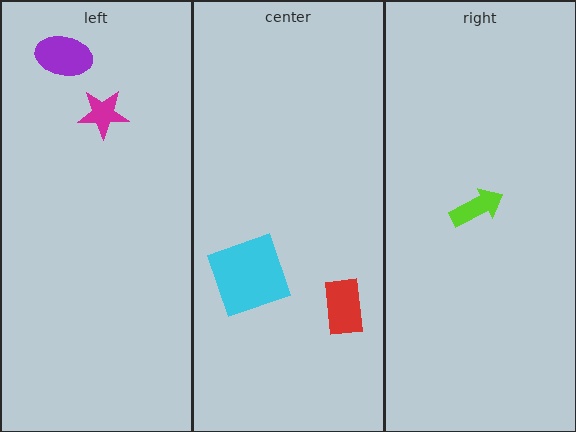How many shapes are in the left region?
2.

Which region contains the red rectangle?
The center region.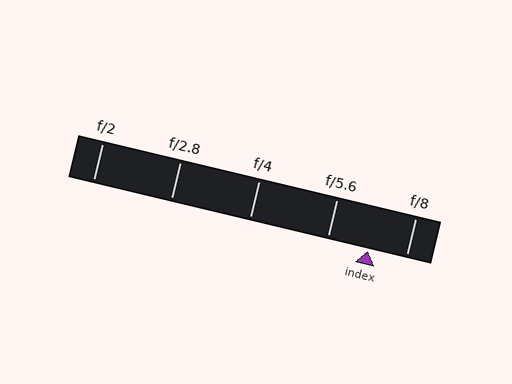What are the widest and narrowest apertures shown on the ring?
The widest aperture shown is f/2 and the narrowest is f/8.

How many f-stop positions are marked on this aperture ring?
There are 5 f-stop positions marked.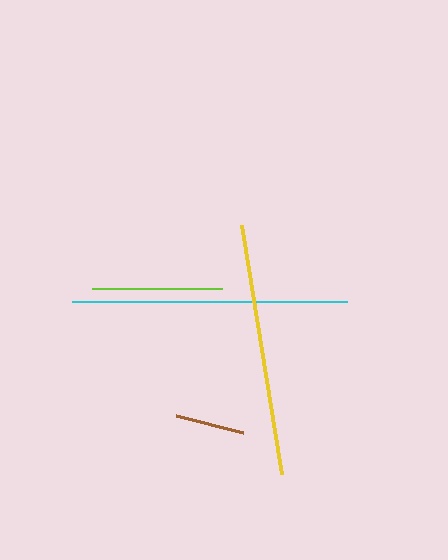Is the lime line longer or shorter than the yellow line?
The yellow line is longer than the lime line.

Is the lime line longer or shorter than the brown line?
The lime line is longer than the brown line.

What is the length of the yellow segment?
The yellow segment is approximately 252 pixels long.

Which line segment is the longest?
The cyan line is the longest at approximately 275 pixels.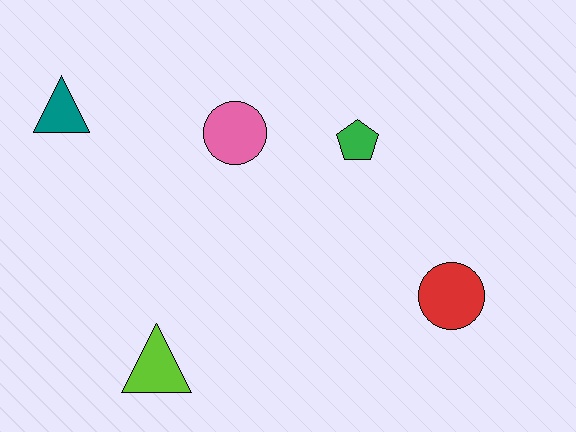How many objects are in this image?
There are 5 objects.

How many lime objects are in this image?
There is 1 lime object.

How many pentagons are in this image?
There is 1 pentagon.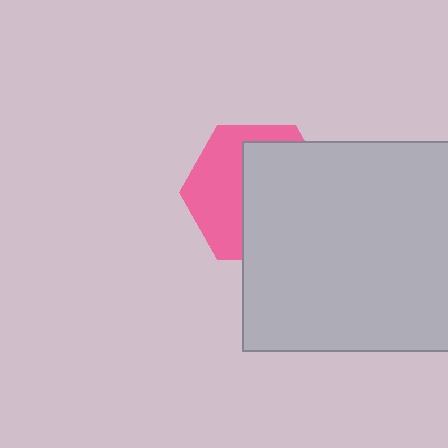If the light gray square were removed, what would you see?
You would see the complete pink hexagon.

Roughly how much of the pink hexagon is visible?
A small part of it is visible (roughly 43%).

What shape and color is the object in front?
The object in front is a light gray square.